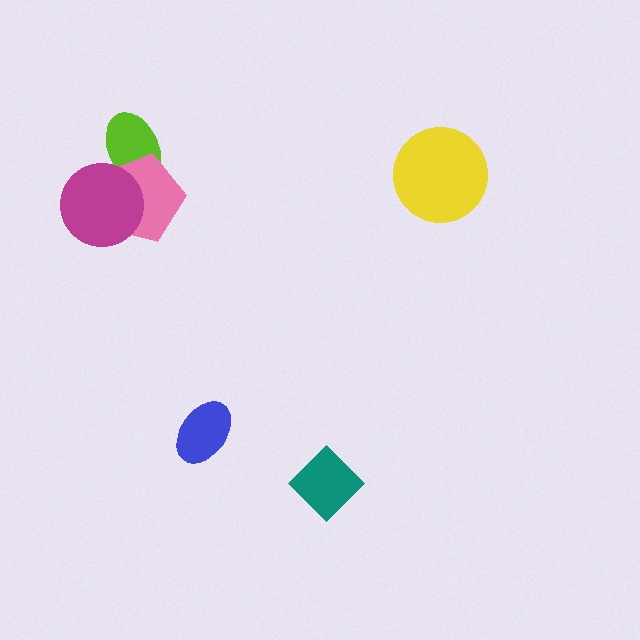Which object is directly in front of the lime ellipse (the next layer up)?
The pink pentagon is directly in front of the lime ellipse.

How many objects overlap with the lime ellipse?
2 objects overlap with the lime ellipse.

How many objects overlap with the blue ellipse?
0 objects overlap with the blue ellipse.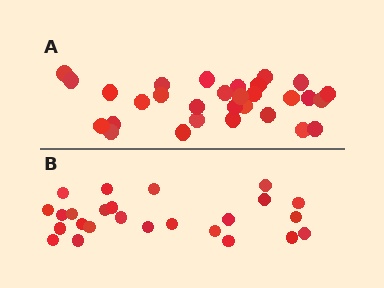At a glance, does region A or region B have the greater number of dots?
Region A (the top region) has more dots.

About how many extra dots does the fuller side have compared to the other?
Region A has about 5 more dots than region B.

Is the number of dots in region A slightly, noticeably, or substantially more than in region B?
Region A has only slightly more — the two regions are fairly close. The ratio is roughly 1.2 to 1.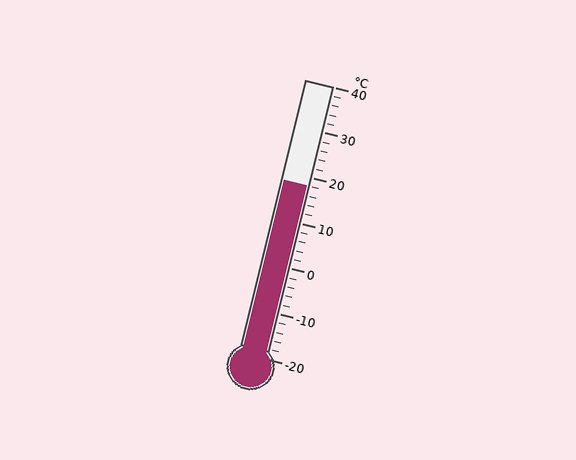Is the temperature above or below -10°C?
The temperature is above -10°C.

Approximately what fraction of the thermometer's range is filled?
The thermometer is filled to approximately 65% of its range.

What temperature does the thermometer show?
The thermometer shows approximately 18°C.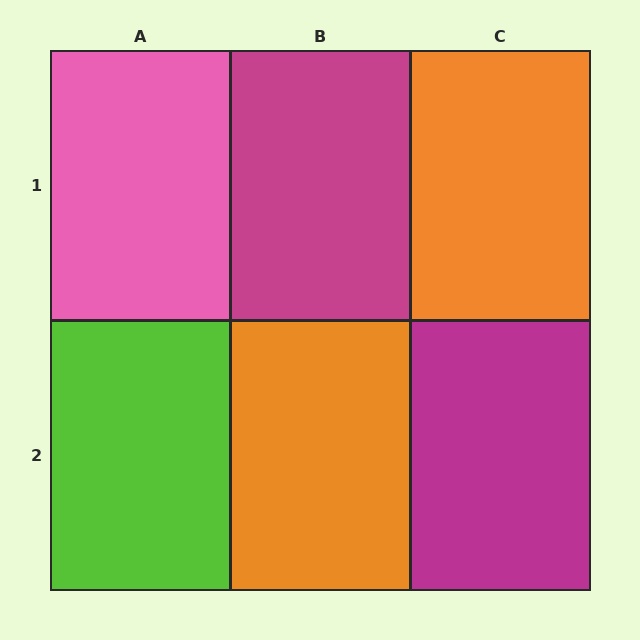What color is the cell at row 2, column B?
Orange.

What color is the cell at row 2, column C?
Magenta.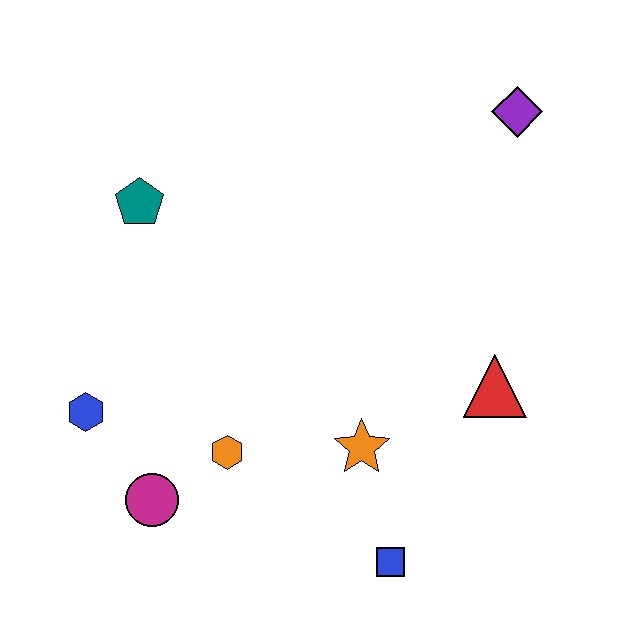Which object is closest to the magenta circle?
The orange hexagon is closest to the magenta circle.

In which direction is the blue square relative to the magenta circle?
The blue square is to the right of the magenta circle.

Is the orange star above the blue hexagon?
No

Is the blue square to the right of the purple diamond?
No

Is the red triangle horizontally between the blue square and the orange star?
No